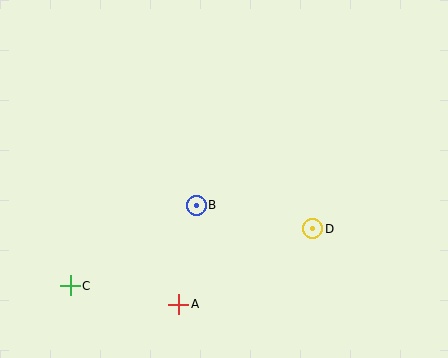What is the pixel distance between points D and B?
The distance between D and B is 119 pixels.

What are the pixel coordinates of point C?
Point C is at (70, 286).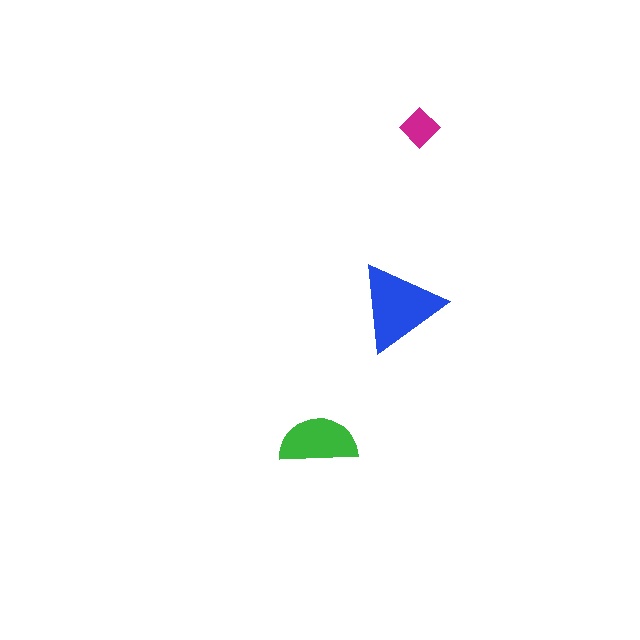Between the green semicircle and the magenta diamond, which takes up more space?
The green semicircle.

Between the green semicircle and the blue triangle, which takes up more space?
The blue triangle.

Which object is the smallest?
The magenta diamond.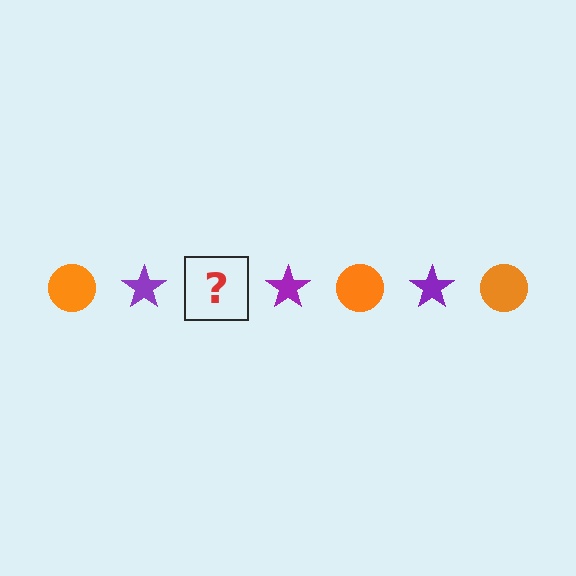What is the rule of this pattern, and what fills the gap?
The rule is that the pattern alternates between orange circle and purple star. The gap should be filled with an orange circle.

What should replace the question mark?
The question mark should be replaced with an orange circle.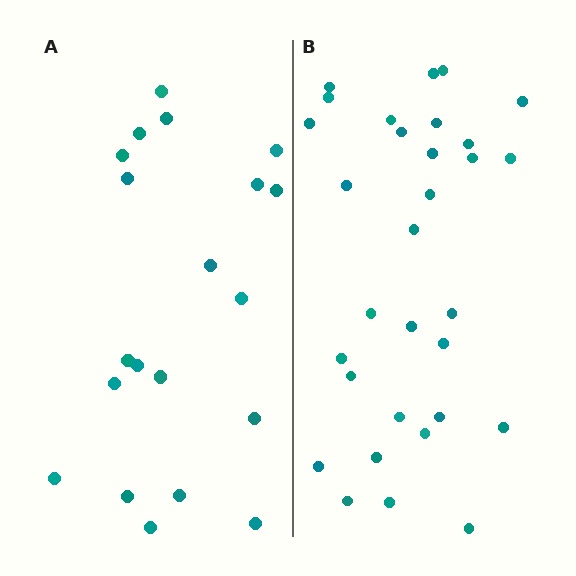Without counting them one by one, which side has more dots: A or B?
Region B (the right region) has more dots.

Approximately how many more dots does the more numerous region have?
Region B has roughly 12 or so more dots than region A.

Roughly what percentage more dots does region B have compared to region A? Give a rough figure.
About 55% more.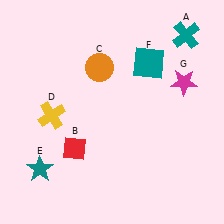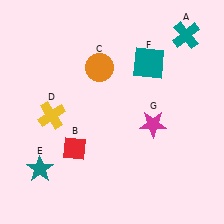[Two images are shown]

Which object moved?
The magenta star (G) moved down.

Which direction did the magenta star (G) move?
The magenta star (G) moved down.